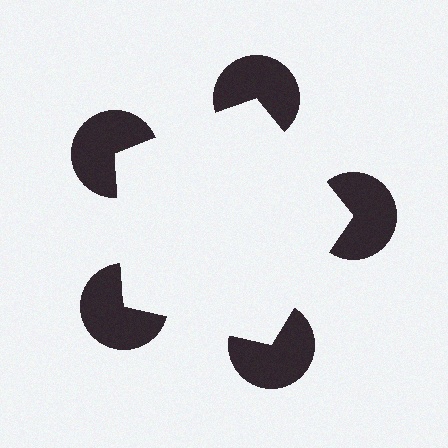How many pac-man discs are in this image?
There are 5 — one at each vertex of the illusory pentagon.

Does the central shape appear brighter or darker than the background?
It typically appears slightly brighter than the background, even though no actual brightness change is drawn.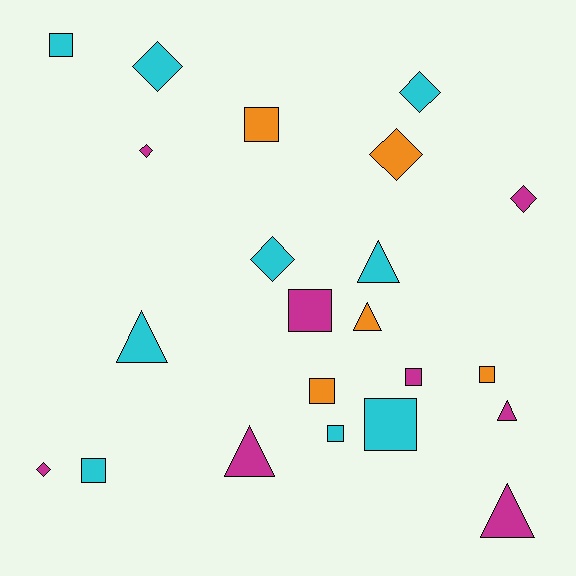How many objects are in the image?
There are 22 objects.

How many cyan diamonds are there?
There are 3 cyan diamonds.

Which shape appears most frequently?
Square, with 9 objects.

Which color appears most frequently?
Cyan, with 9 objects.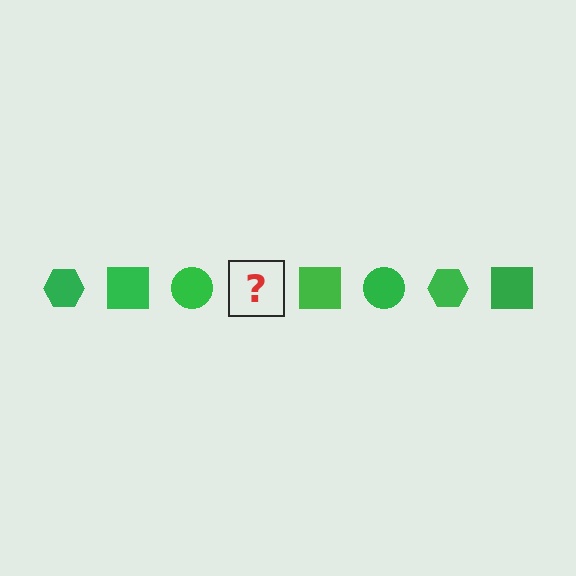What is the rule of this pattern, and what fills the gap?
The rule is that the pattern cycles through hexagon, square, circle shapes in green. The gap should be filled with a green hexagon.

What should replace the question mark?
The question mark should be replaced with a green hexagon.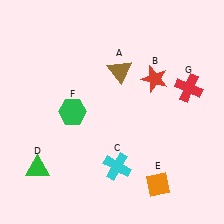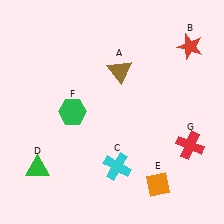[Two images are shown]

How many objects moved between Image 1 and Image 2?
2 objects moved between the two images.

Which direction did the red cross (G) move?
The red cross (G) moved down.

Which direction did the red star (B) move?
The red star (B) moved right.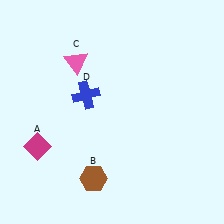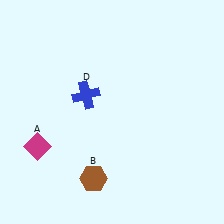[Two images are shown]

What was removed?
The pink triangle (C) was removed in Image 2.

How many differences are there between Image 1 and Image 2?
There is 1 difference between the two images.